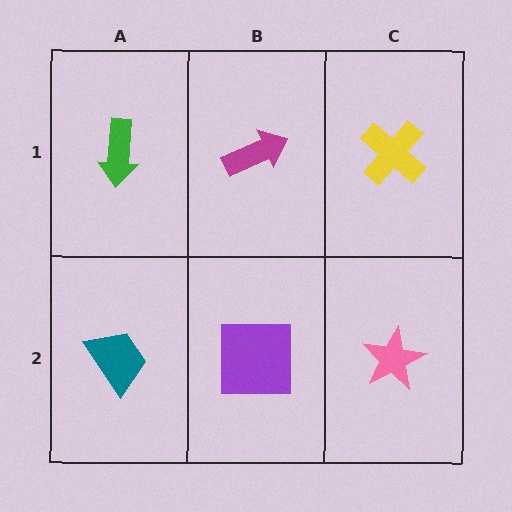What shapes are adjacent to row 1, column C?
A pink star (row 2, column C), a magenta arrow (row 1, column B).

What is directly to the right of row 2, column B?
A pink star.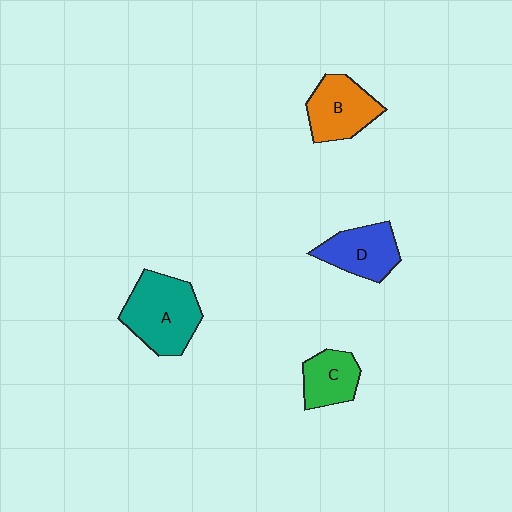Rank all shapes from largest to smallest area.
From largest to smallest: A (teal), B (orange), D (blue), C (green).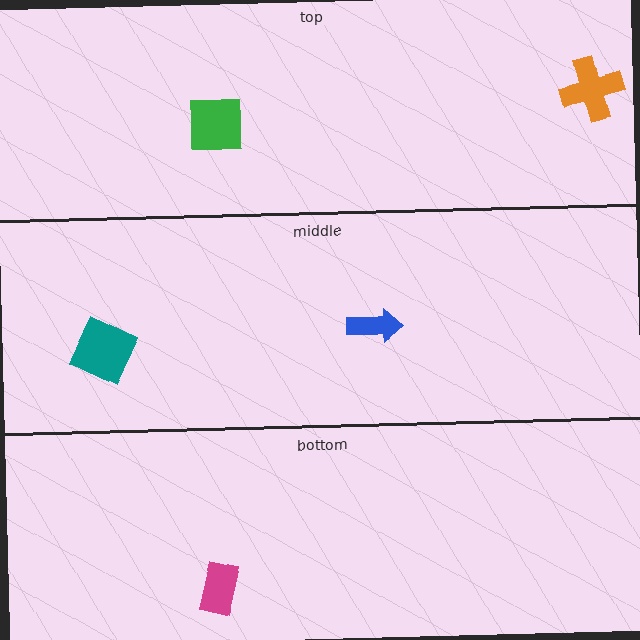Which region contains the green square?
The top region.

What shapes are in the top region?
The orange cross, the green square.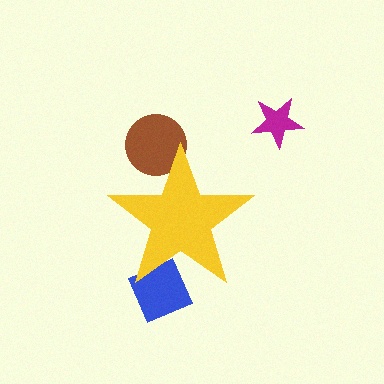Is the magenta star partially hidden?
No, the magenta star is fully visible.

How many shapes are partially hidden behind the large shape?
2 shapes are partially hidden.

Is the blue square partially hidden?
Yes, the blue square is partially hidden behind the yellow star.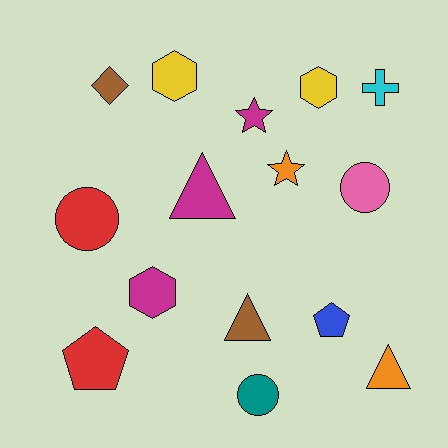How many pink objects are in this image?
There is 1 pink object.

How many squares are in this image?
There are no squares.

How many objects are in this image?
There are 15 objects.